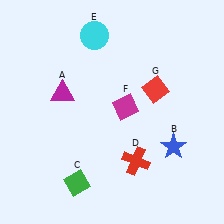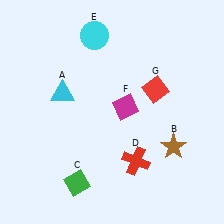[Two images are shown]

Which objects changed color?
A changed from magenta to cyan. B changed from blue to brown.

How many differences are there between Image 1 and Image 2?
There are 2 differences between the two images.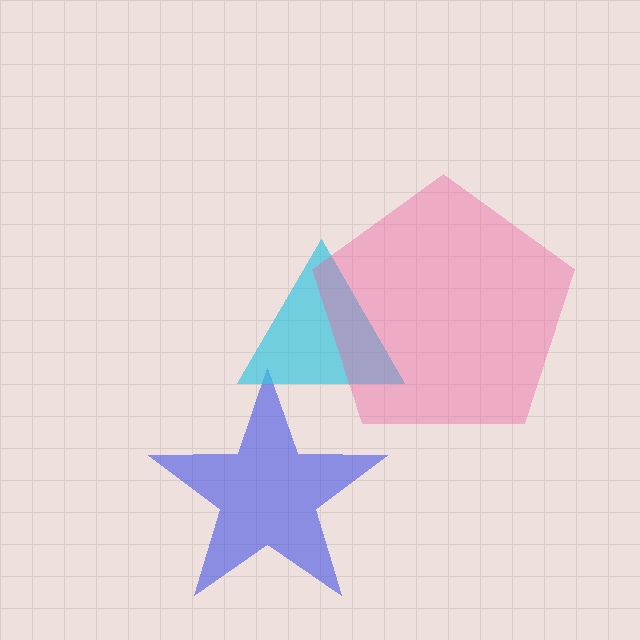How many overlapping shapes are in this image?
There are 3 overlapping shapes in the image.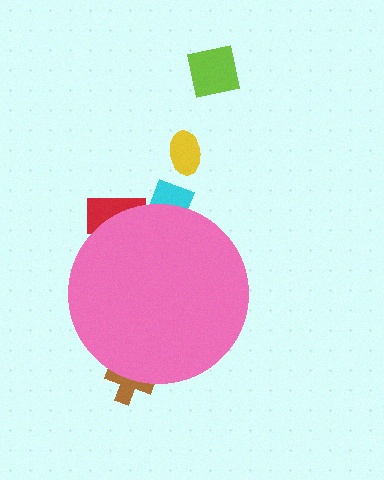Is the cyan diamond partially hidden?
Yes, the cyan diamond is partially hidden behind the pink circle.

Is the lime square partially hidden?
No, the lime square is fully visible.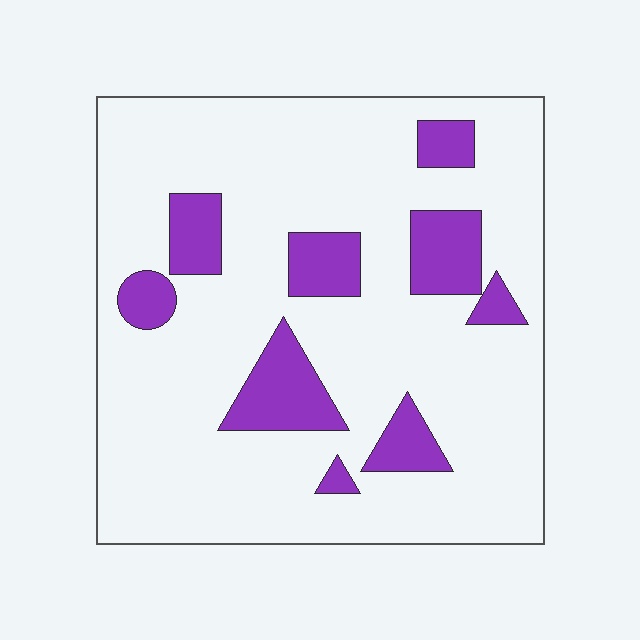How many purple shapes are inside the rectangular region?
9.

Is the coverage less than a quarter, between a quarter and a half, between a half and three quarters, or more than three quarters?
Less than a quarter.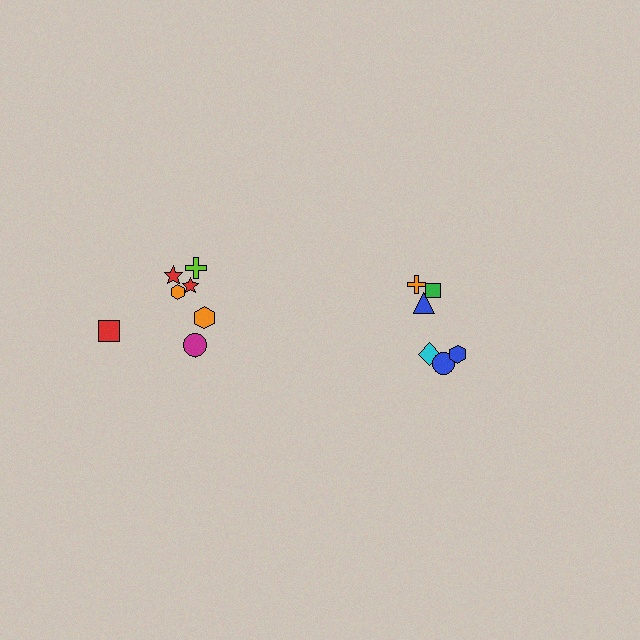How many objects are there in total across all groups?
There are 14 objects.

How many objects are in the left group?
There are 8 objects.